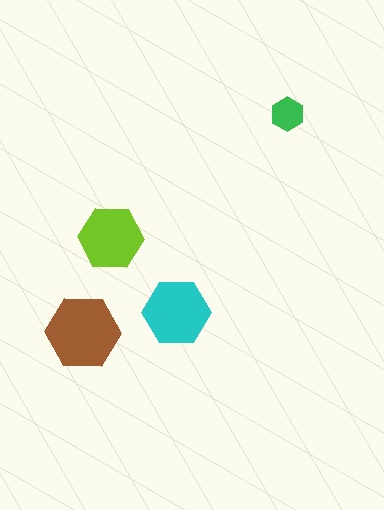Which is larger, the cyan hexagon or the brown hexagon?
The brown one.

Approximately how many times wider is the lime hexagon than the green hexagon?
About 2 times wider.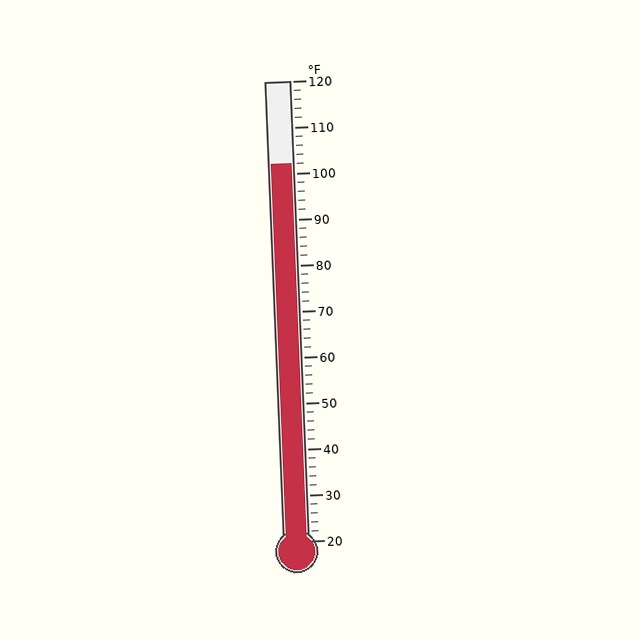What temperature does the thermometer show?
The thermometer shows approximately 102°F.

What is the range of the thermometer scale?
The thermometer scale ranges from 20°F to 120°F.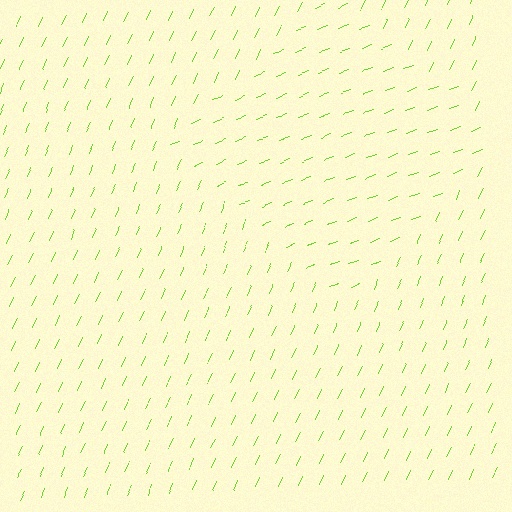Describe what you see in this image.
The image is filled with small lime line segments. A diamond region in the image has lines oriented differently from the surrounding lines, creating a visible texture boundary.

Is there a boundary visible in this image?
Yes, there is a texture boundary formed by a change in line orientation.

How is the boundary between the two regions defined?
The boundary is defined purely by a change in line orientation (approximately 45 degrees difference). All lines are the same color and thickness.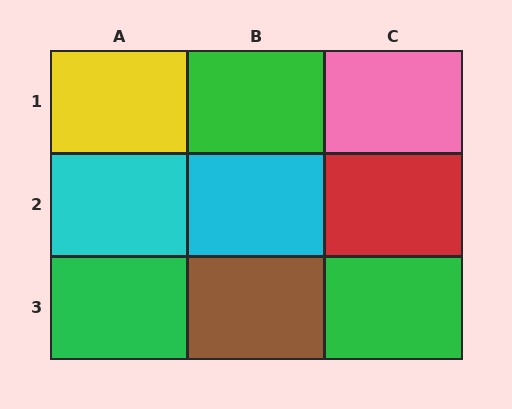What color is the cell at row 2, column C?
Red.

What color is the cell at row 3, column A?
Green.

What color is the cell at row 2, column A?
Cyan.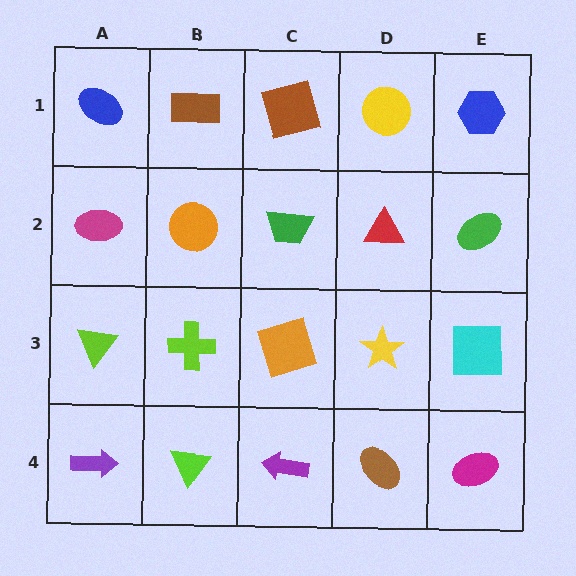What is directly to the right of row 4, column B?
A purple arrow.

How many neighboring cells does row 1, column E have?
2.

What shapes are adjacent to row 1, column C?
A green trapezoid (row 2, column C), a brown rectangle (row 1, column B), a yellow circle (row 1, column D).